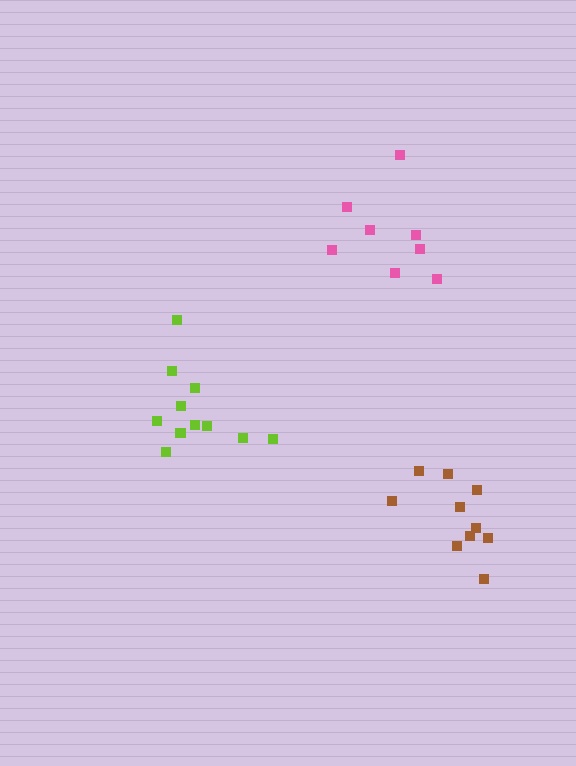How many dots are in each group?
Group 1: 8 dots, Group 2: 11 dots, Group 3: 10 dots (29 total).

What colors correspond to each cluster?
The clusters are colored: pink, lime, brown.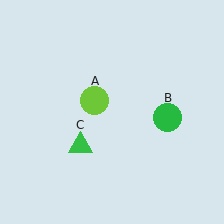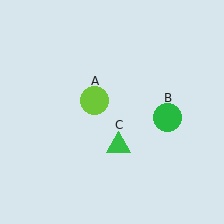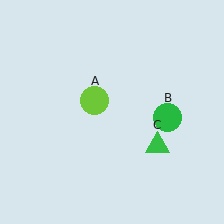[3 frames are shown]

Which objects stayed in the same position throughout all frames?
Lime circle (object A) and green circle (object B) remained stationary.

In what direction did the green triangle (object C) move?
The green triangle (object C) moved right.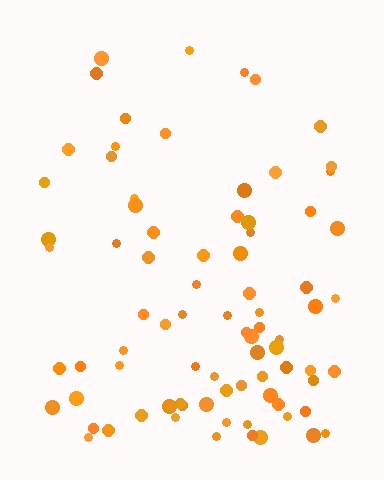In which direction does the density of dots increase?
From top to bottom, with the bottom side densest.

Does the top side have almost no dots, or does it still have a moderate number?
Still a moderate number, just noticeably fewer than the bottom.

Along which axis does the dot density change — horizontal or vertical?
Vertical.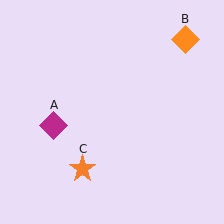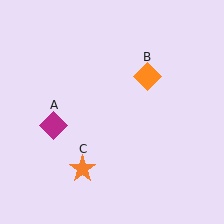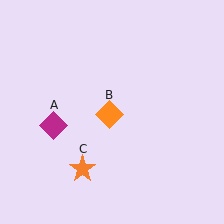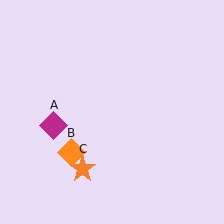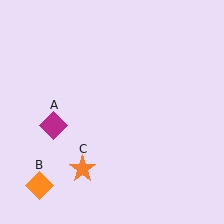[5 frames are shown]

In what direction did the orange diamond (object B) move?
The orange diamond (object B) moved down and to the left.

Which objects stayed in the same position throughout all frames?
Magenta diamond (object A) and orange star (object C) remained stationary.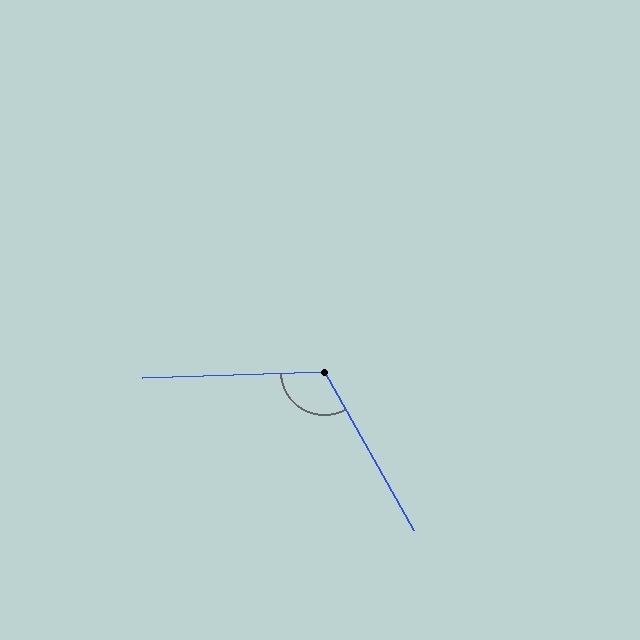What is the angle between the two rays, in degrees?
Approximately 117 degrees.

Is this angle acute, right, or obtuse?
It is obtuse.